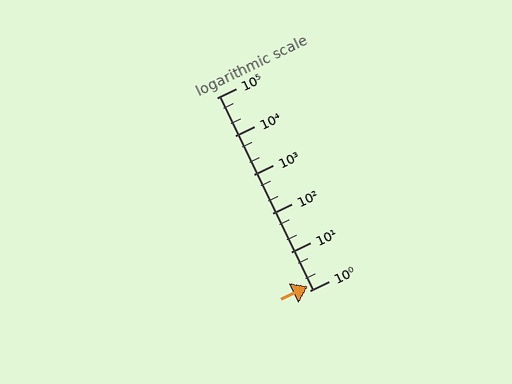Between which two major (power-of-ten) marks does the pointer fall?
The pointer is between 1 and 10.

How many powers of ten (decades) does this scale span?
The scale spans 5 decades, from 1 to 100000.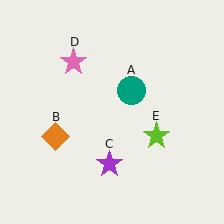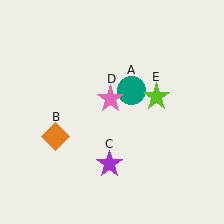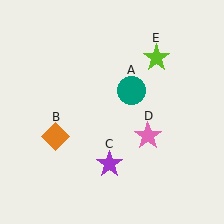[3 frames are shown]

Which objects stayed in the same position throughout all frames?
Teal circle (object A) and orange diamond (object B) and purple star (object C) remained stationary.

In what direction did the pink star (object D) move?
The pink star (object D) moved down and to the right.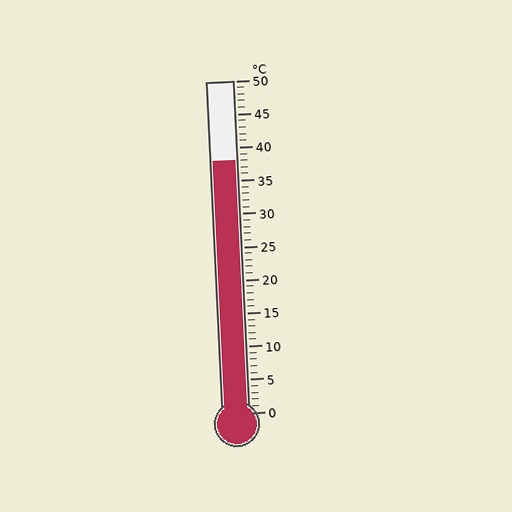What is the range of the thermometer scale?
The thermometer scale ranges from 0°C to 50°C.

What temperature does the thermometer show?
The thermometer shows approximately 38°C.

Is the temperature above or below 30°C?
The temperature is above 30°C.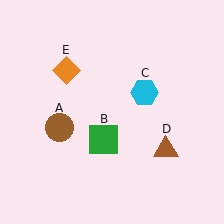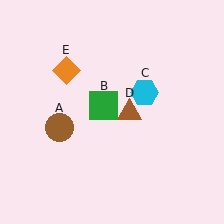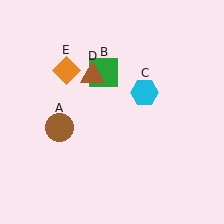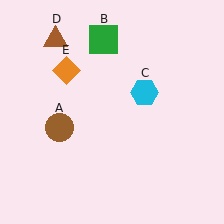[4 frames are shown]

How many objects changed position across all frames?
2 objects changed position: green square (object B), brown triangle (object D).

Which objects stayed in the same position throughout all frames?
Brown circle (object A) and cyan hexagon (object C) and orange diamond (object E) remained stationary.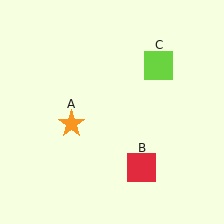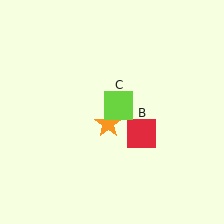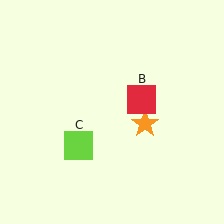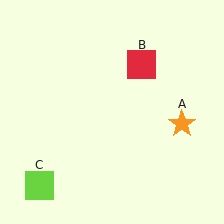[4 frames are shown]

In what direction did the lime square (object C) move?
The lime square (object C) moved down and to the left.